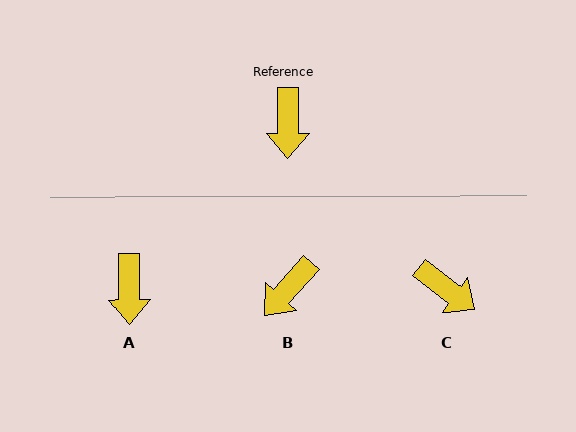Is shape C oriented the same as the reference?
No, it is off by about 52 degrees.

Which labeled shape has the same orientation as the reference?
A.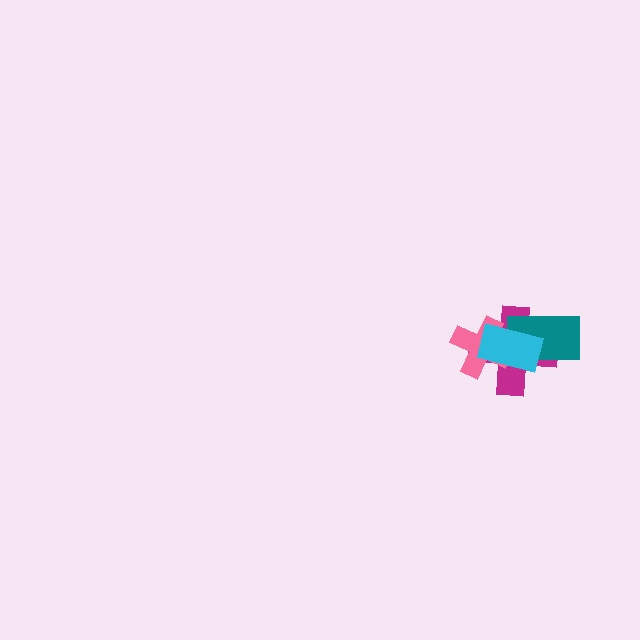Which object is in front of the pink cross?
The cyan rectangle is in front of the pink cross.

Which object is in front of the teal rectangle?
The cyan rectangle is in front of the teal rectangle.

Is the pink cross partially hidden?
Yes, it is partially covered by another shape.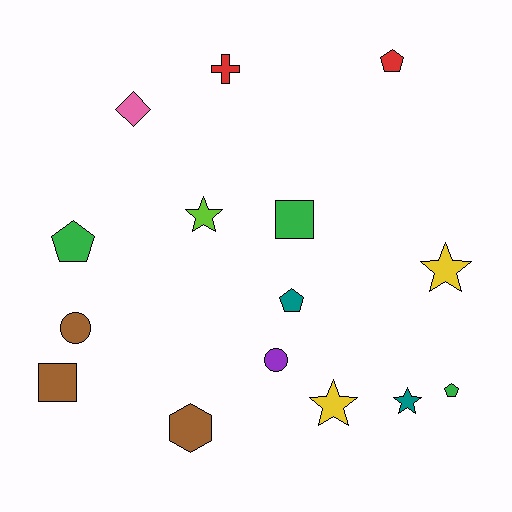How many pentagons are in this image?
There are 4 pentagons.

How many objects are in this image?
There are 15 objects.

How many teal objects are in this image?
There are 2 teal objects.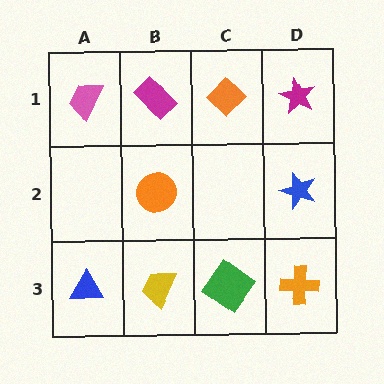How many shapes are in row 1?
4 shapes.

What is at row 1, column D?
A magenta star.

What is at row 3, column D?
An orange cross.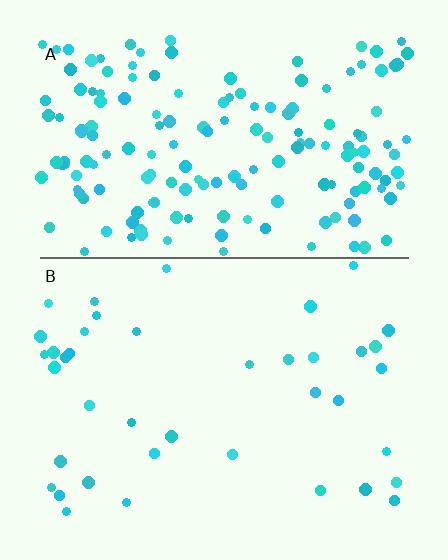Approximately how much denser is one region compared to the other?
Approximately 4.4× — region A over region B.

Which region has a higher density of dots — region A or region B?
A (the top).